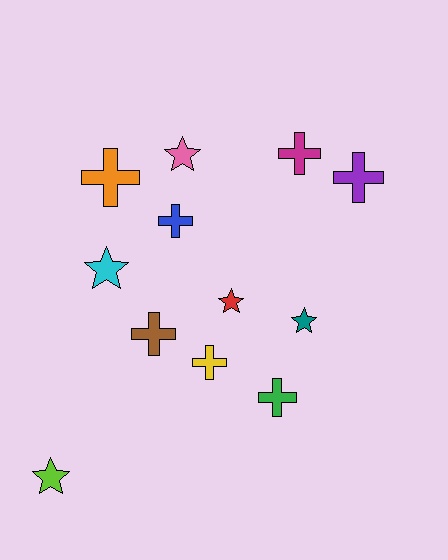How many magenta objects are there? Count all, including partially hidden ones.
There is 1 magenta object.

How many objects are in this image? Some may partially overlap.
There are 12 objects.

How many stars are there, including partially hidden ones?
There are 5 stars.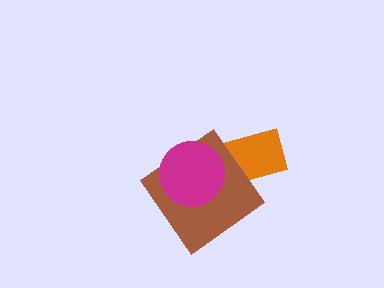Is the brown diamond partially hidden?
Yes, it is partially covered by another shape.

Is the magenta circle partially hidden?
No, no other shape covers it.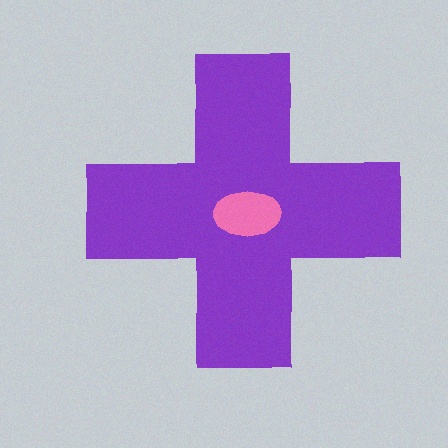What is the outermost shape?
The purple cross.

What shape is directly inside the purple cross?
The pink ellipse.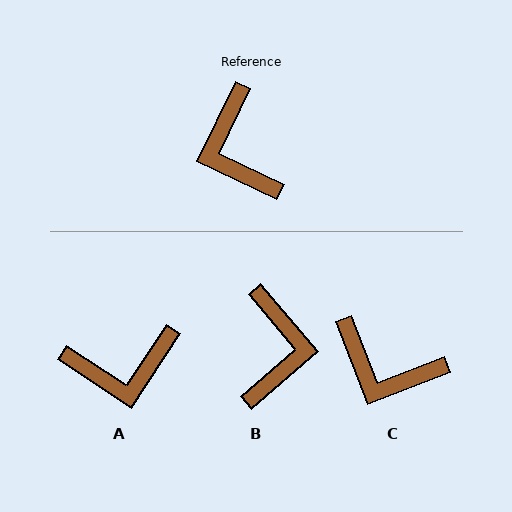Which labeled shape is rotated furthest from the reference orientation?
B, about 156 degrees away.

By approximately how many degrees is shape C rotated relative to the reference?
Approximately 47 degrees counter-clockwise.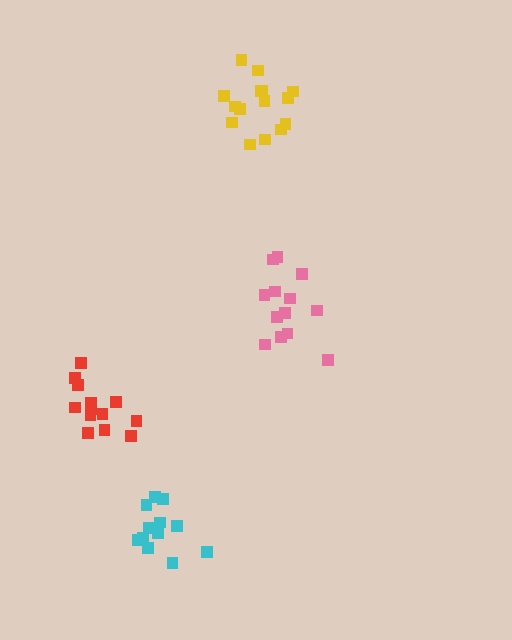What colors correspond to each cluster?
The clusters are colored: yellow, cyan, pink, red.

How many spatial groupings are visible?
There are 4 spatial groupings.